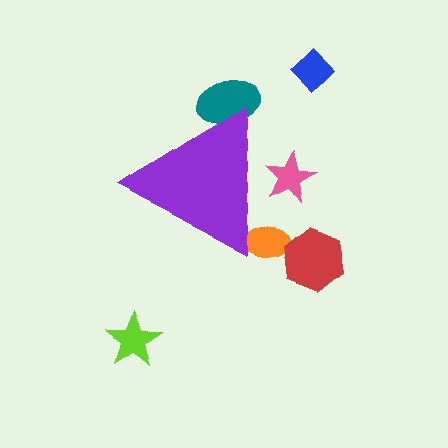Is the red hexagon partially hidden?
No, the red hexagon is fully visible.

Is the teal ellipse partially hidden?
Yes, the teal ellipse is partially hidden behind the purple triangle.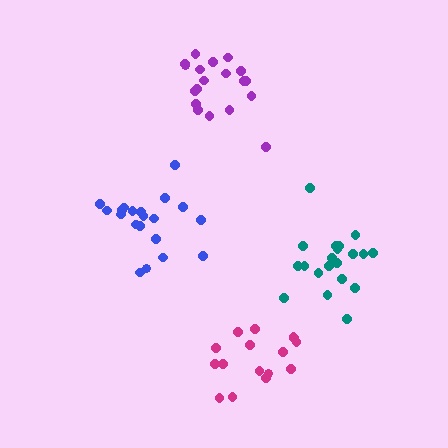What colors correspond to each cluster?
The clusters are colored: teal, blue, purple, magenta.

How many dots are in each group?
Group 1: 20 dots, Group 2: 20 dots, Group 3: 19 dots, Group 4: 16 dots (75 total).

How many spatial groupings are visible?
There are 4 spatial groupings.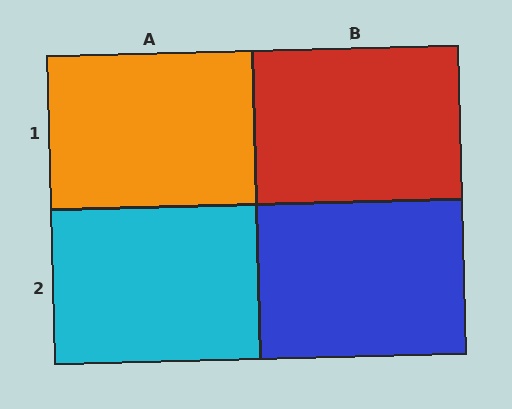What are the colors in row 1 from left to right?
Orange, red.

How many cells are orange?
1 cell is orange.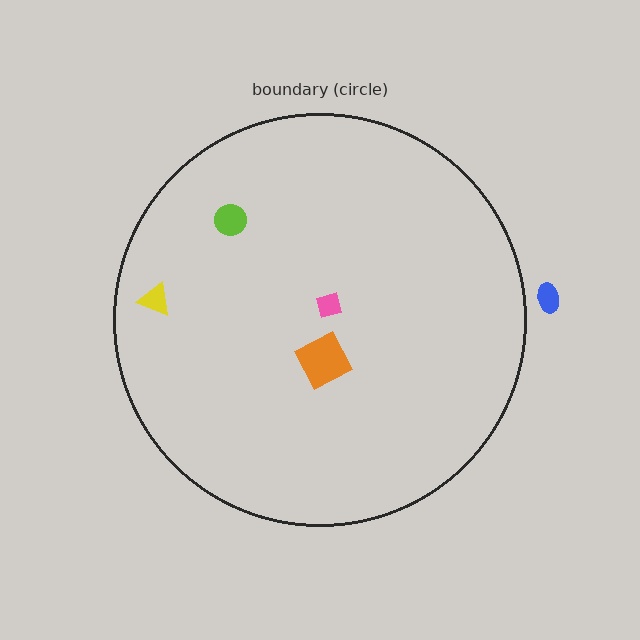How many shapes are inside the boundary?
4 inside, 1 outside.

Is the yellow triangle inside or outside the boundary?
Inside.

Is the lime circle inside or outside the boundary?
Inside.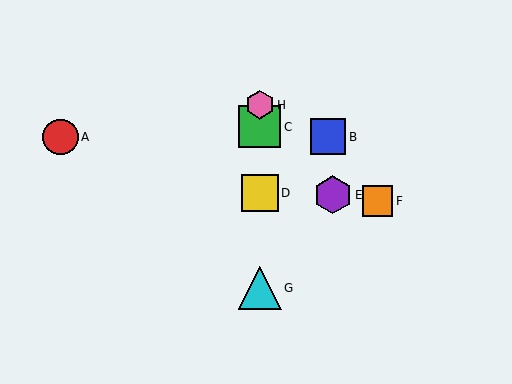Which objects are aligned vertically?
Objects C, D, G, H are aligned vertically.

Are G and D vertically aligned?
Yes, both are at x≈260.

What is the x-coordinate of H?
Object H is at x≈260.